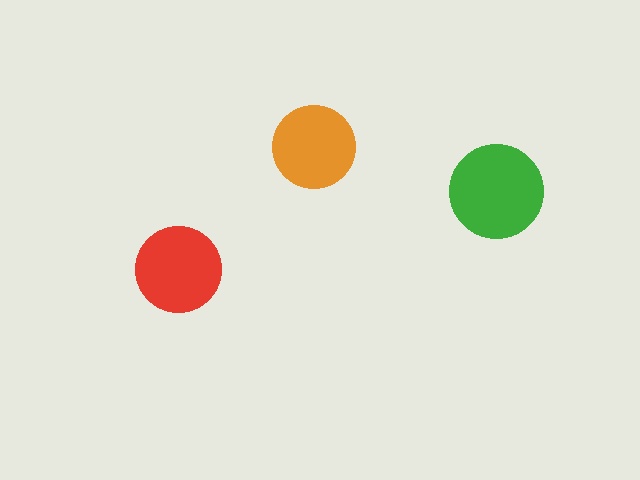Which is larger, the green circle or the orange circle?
The green one.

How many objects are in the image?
There are 3 objects in the image.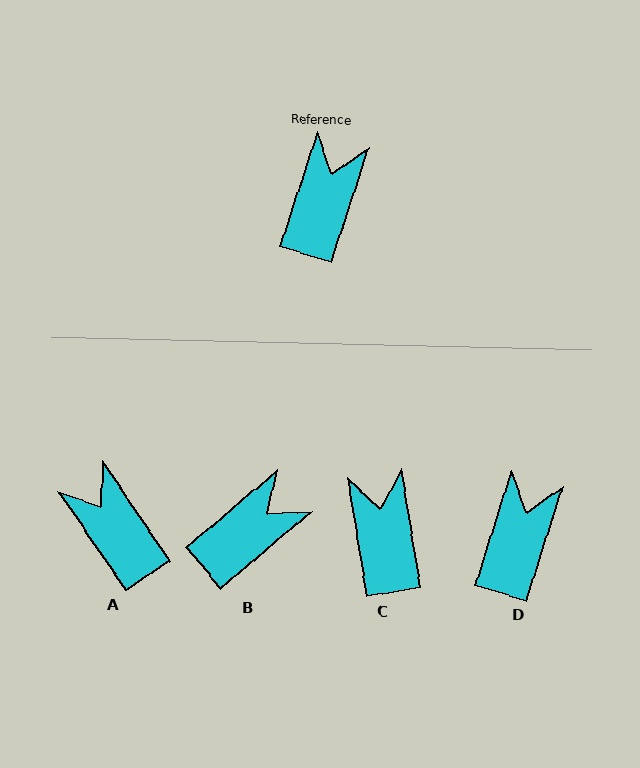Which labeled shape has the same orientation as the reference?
D.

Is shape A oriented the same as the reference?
No, it is off by about 52 degrees.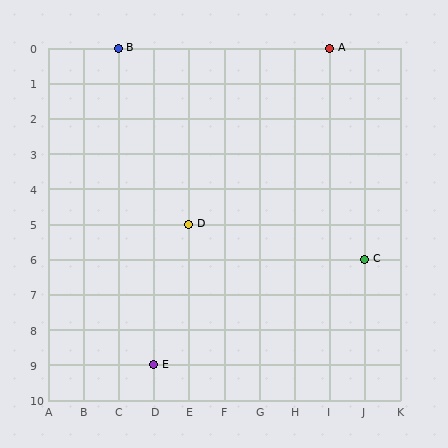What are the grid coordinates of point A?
Point A is at grid coordinates (I, 0).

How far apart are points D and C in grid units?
Points D and C are 5 columns and 1 row apart (about 5.1 grid units diagonally).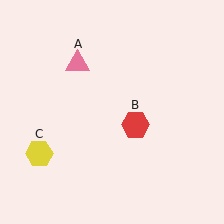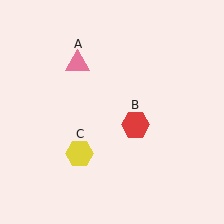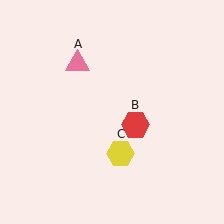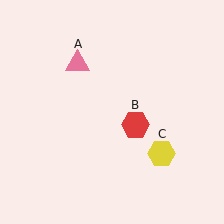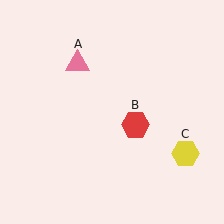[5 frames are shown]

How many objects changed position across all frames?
1 object changed position: yellow hexagon (object C).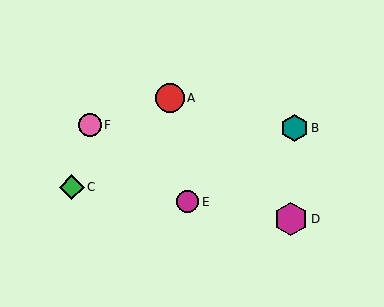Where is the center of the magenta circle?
The center of the magenta circle is at (187, 202).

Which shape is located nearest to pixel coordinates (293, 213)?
The magenta hexagon (labeled D) at (291, 219) is nearest to that location.